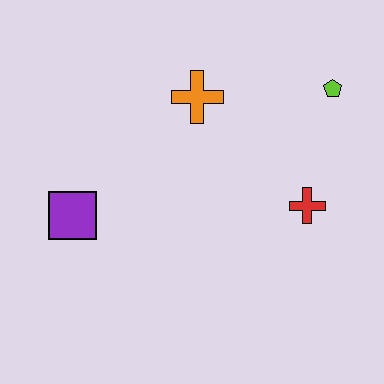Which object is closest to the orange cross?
The lime pentagon is closest to the orange cross.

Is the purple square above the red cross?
No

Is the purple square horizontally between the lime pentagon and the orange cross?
No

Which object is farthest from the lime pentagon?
The purple square is farthest from the lime pentagon.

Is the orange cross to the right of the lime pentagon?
No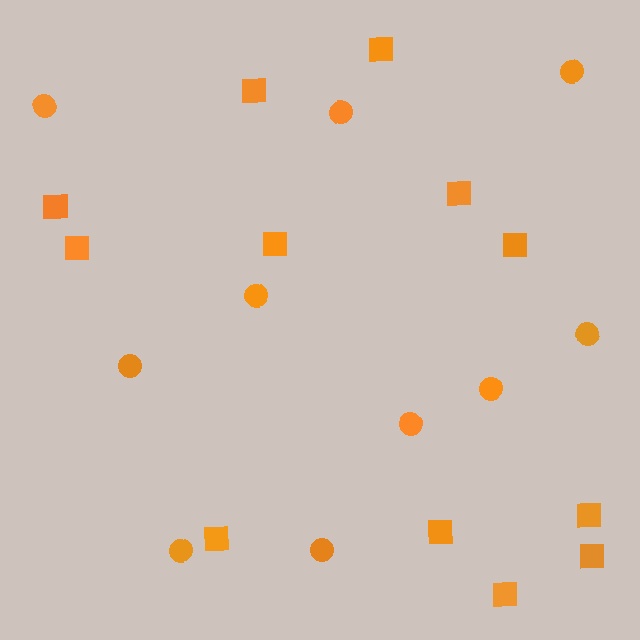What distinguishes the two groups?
There are 2 groups: one group of circles (10) and one group of squares (12).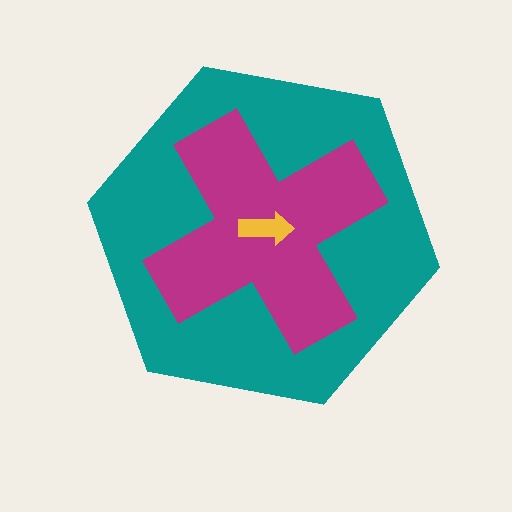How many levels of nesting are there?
3.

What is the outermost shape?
The teal hexagon.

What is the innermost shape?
The yellow arrow.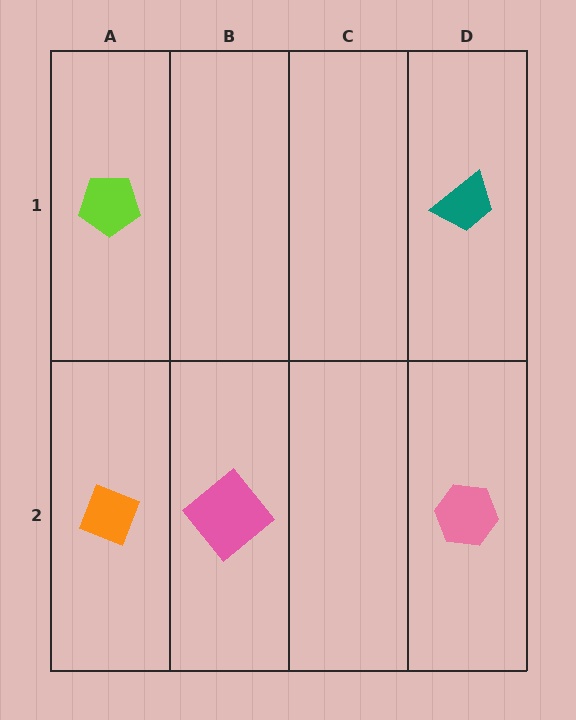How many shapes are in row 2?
3 shapes.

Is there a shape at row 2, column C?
No, that cell is empty.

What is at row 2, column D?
A pink hexagon.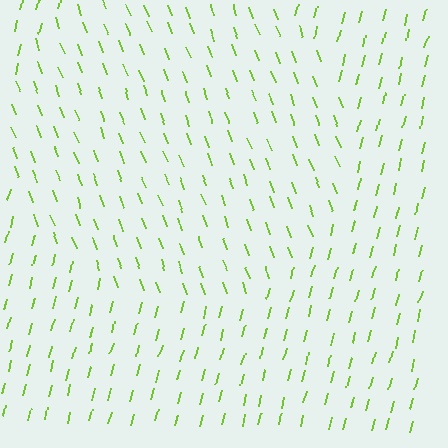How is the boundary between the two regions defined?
The boundary is defined purely by a change in line orientation (approximately 35 degrees difference). All lines are the same color and thickness.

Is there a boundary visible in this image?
Yes, there is a texture boundary formed by a change in line orientation.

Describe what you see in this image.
The image is filled with small lime line segments. A circle region in the image has lines oriented differently from the surrounding lines, creating a visible texture boundary.